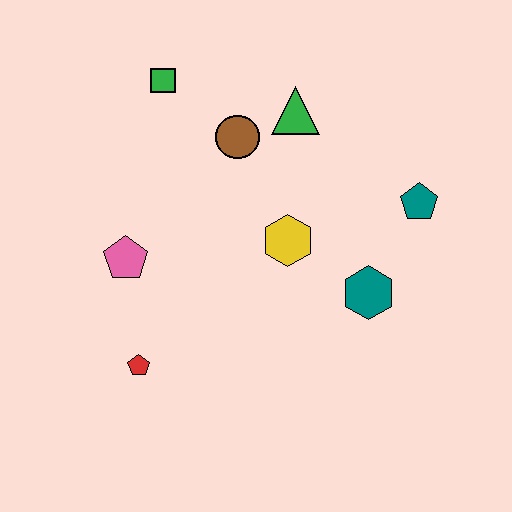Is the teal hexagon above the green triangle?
No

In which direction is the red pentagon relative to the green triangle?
The red pentagon is below the green triangle.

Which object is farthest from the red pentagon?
The teal pentagon is farthest from the red pentagon.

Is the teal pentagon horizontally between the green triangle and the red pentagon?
No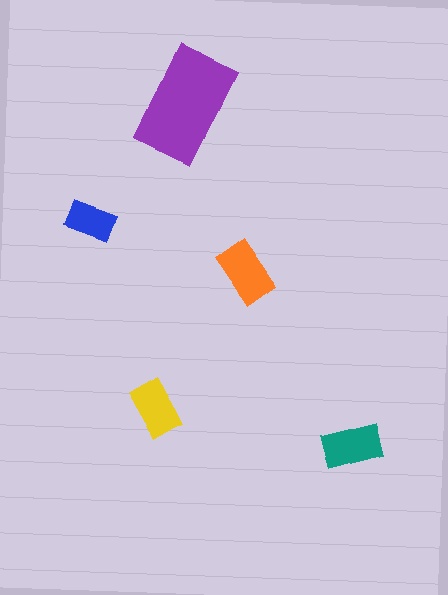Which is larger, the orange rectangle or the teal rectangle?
The orange one.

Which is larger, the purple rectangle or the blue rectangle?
The purple one.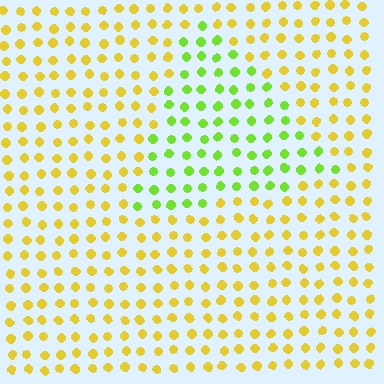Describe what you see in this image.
The image is filled with small yellow elements in a uniform arrangement. A triangle-shaped region is visible where the elements are tinted to a slightly different hue, forming a subtle color boundary.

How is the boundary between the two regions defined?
The boundary is defined purely by a slight shift in hue (about 45 degrees). Spacing, size, and orientation are identical on both sides.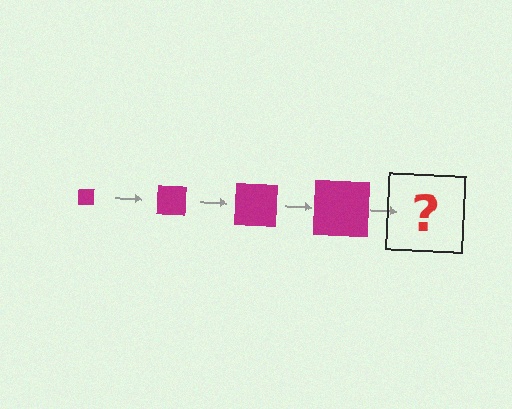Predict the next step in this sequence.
The next step is a magenta square, larger than the previous one.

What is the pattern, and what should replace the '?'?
The pattern is that the square gets progressively larger each step. The '?' should be a magenta square, larger than the previous one.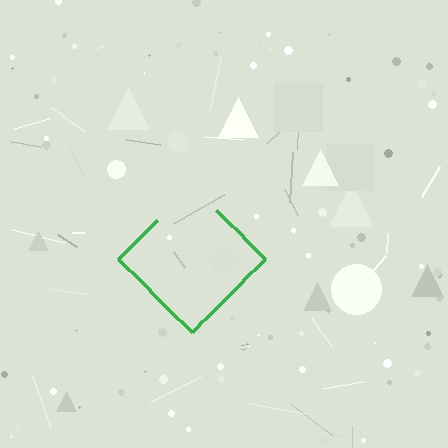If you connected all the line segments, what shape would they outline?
They would outline a diamond.